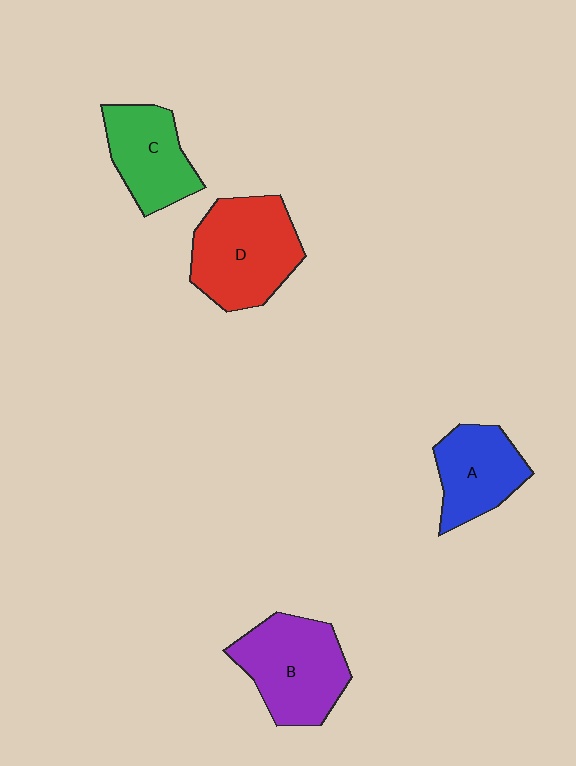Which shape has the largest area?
Shape D (red).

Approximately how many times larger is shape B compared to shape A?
Approximately 1.4 times.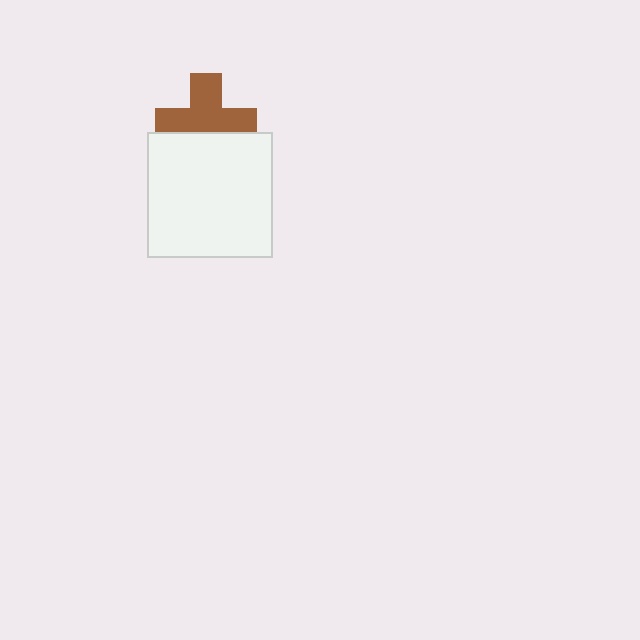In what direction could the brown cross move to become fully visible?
The brown cross could move up. That would shift it out from behind the white square entirely.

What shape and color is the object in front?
The object in front is a white square.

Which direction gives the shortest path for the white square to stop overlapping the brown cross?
Moving down gives the shortest separation.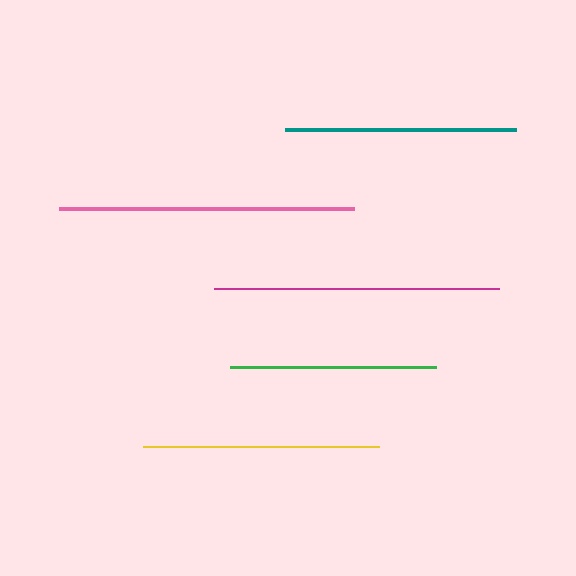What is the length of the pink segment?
The pink segment is approximately 294 pixels long.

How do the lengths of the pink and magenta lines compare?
The pink and magenta lines are approximately the same length.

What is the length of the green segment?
The green segment is approximately 205 pixels long.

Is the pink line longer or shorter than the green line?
The pink line is longer than the green line.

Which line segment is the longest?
The pink line is the longest at approximately 294 pixels.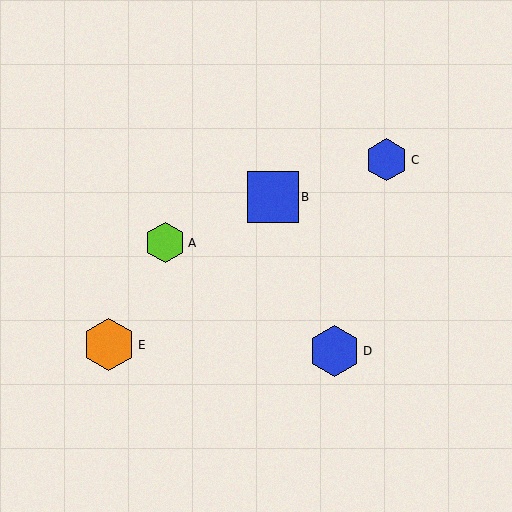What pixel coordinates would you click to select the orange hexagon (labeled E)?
Click at (109, 345) to select the orange hexagon E.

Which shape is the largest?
The orange hexagon (labeled E) is the largest.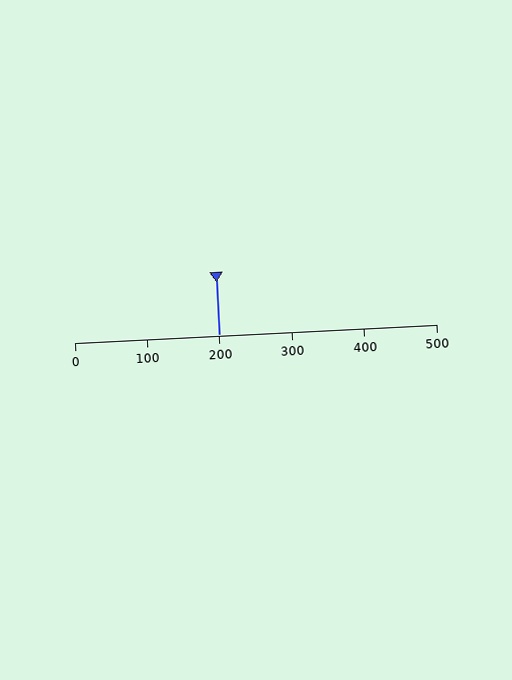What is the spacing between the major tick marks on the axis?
The major ticks are spaced 100 apart.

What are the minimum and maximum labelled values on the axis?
The axis runs from 0 to 500.